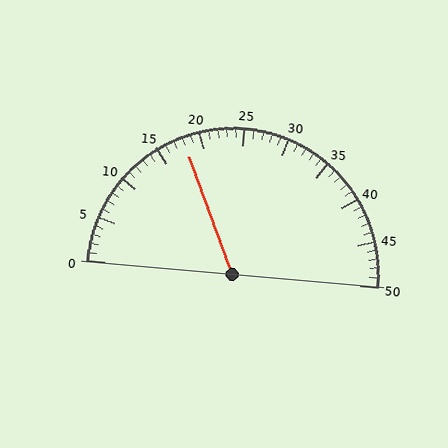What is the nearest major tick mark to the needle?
The nearest major tick mark is 20.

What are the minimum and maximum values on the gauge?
The gauge ranges from 0 to 50.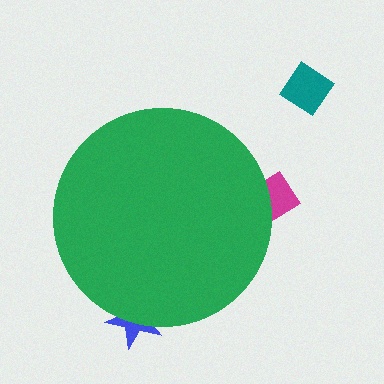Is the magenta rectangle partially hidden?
Yes, the magenta rectangle is partially hidden behind the green circle.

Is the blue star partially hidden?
Yes, the blue star is partially hidden behind the green circle.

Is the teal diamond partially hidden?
No, the teal diamond is fully visible.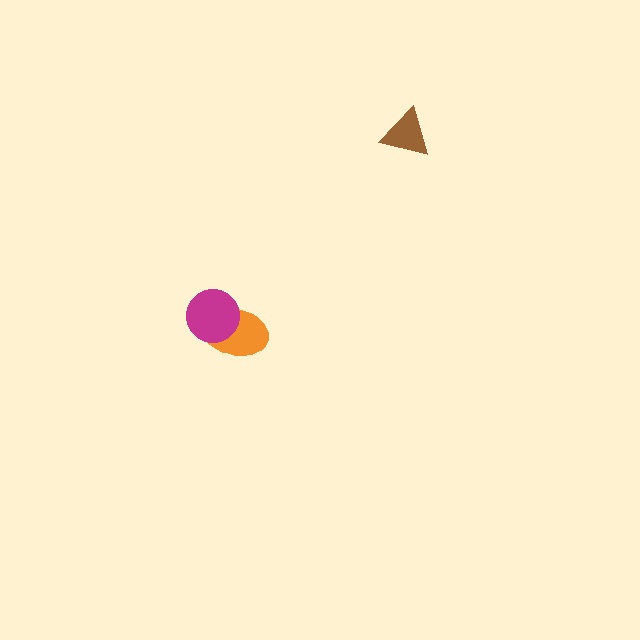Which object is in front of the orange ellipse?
The magenta circle is in front of the orange ellipse.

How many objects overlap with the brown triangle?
0 objects overlap with the brown triangle.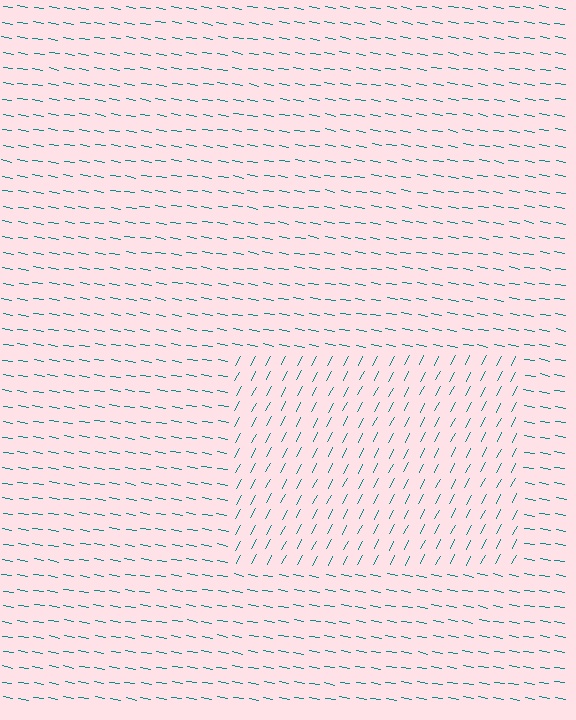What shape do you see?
I see a rectangle.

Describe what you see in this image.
The image is filled with small teal line segments. A rectangle region in the image has lines oriented differently from the surrounding lines, creating a visible texture boundary.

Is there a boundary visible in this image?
Yes, there is a texture boundary formed by a change in line orientation.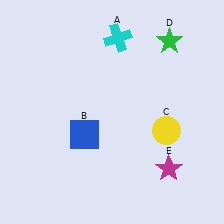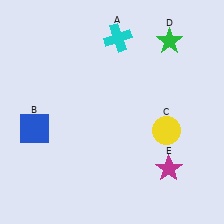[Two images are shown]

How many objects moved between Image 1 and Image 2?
1 object moved between the two images.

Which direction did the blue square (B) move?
The blue square (B) moved left.